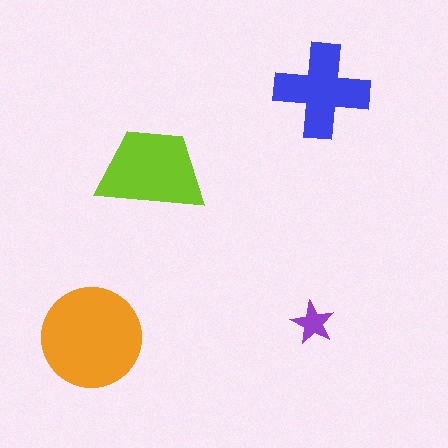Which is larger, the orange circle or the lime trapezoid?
The orange circle.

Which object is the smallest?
The purple star.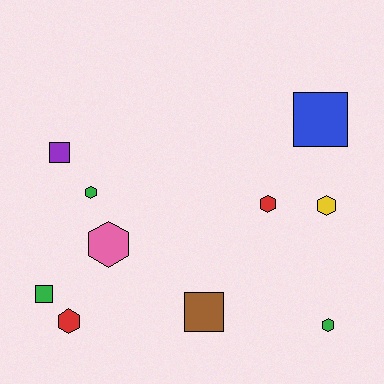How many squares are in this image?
There are 4 squares.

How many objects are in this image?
There are 10 objects.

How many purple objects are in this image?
There is 1 purple object.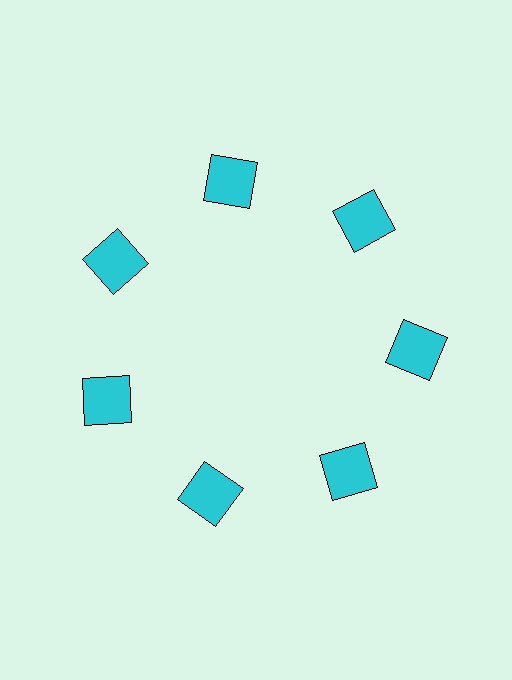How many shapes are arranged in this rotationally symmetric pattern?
There are 7 shapes, arranged in 7 groups of 1.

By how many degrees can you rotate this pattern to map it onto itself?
The pattern maps onto itself every 51 degrees of rotation.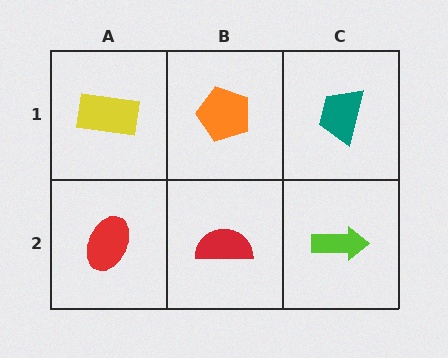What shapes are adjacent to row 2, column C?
A teal trapezoid (row 1, column C), a red semicircle (row 2, column B).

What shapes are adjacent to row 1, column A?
A red ellipse (row 2, column A), an orange pentagon (row 1, column B).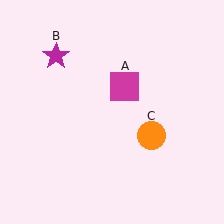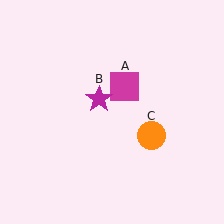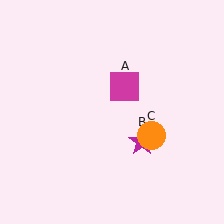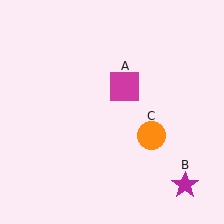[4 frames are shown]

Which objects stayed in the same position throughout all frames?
Magenta square (object A) and orange circle (object C) remained stationary.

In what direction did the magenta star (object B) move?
The magenta star (object B) moved down and to the right.